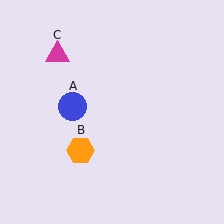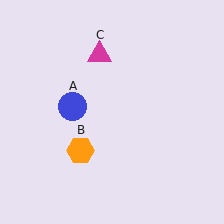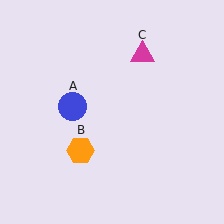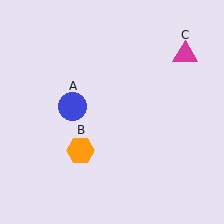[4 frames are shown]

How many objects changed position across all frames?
1 object changed position: magenta triangle (object C).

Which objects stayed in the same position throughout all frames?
Blue circle (object A) and orange hexagon (object B) remained stationary.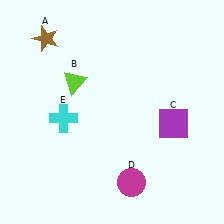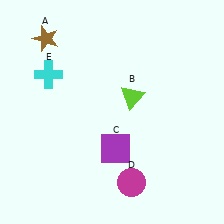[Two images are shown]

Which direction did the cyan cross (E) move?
The cyan cross (E) moved up.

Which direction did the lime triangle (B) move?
The lime triangle (B) moved right.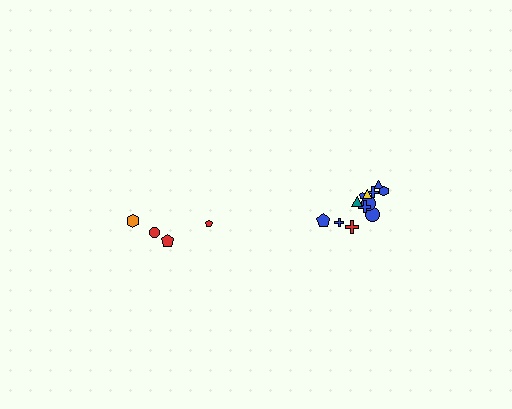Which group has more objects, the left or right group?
The right group.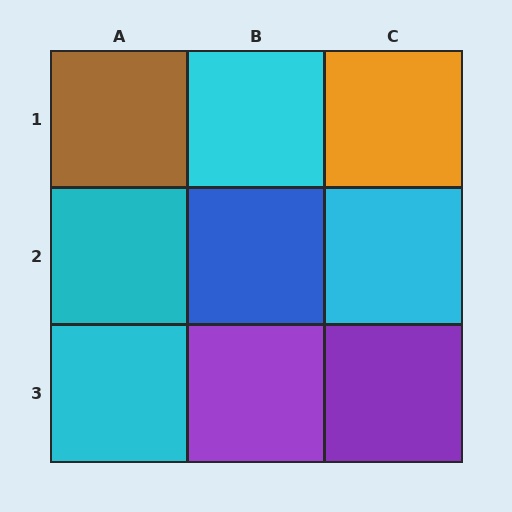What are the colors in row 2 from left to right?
Cyan, blue, cyan.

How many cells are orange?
1 cell is orange.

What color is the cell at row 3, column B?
Purple.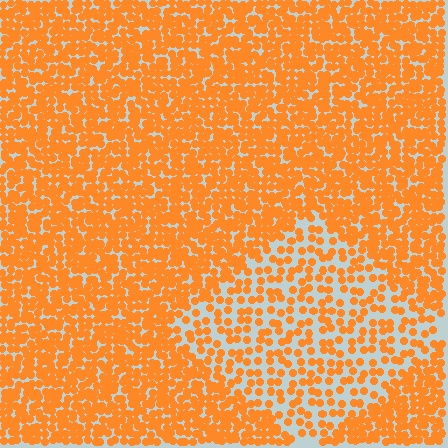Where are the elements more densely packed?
The elements are more densely packed outside the diamond boundary.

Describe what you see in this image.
The image contains small orange elements arranged at two different densities. A diamond-shaped region is visible where the elements are less densely packed than the surrounding area.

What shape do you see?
I see a diamond.